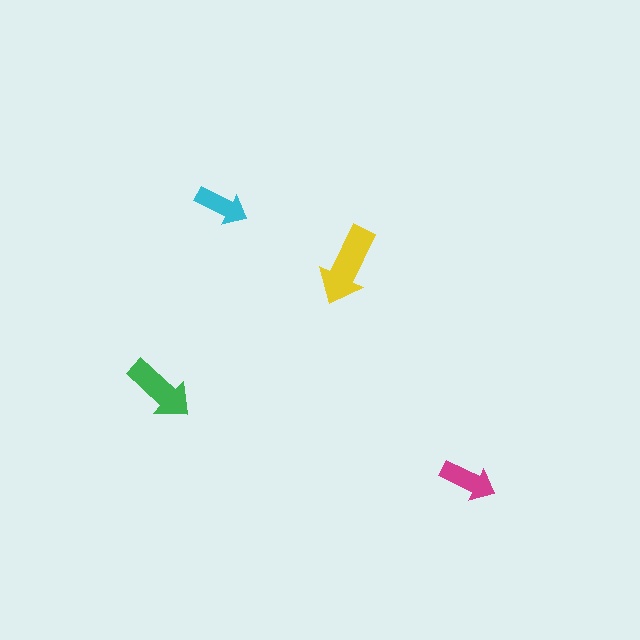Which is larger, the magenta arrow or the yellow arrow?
The yellow one.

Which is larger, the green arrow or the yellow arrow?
The yellow one.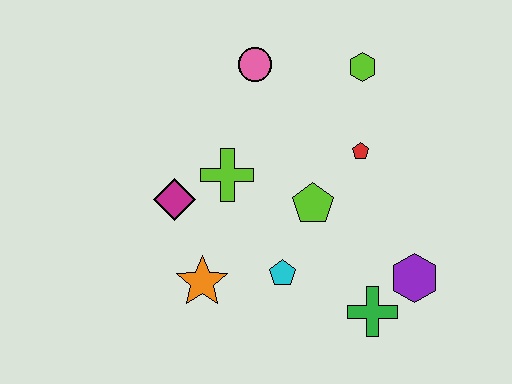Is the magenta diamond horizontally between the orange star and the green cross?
No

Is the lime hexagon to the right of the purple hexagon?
No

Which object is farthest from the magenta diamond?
The purple hexagon is farthest from the magenta diamond.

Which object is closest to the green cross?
The purple hexagon is closest to the green cross.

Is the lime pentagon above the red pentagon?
No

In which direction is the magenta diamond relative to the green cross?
The magenta diamond is to the left of the green cross.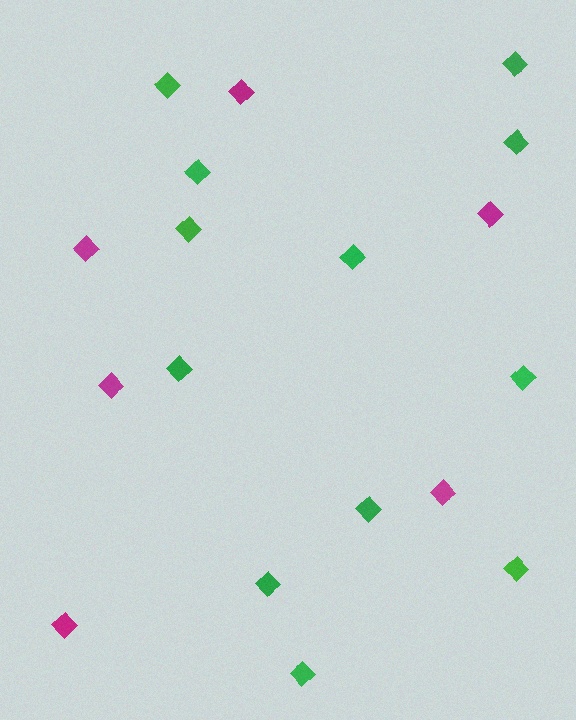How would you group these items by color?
There are 2 groups: one group of magenta diamonds (6) and one group of green diamonds (12).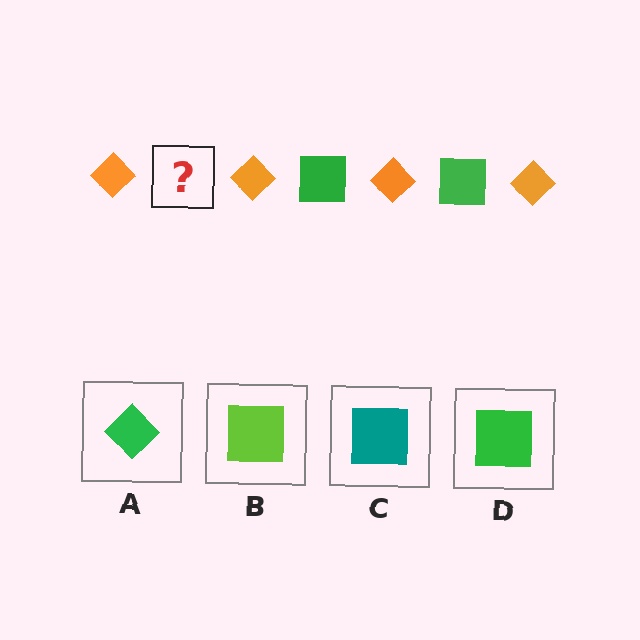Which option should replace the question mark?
Option D.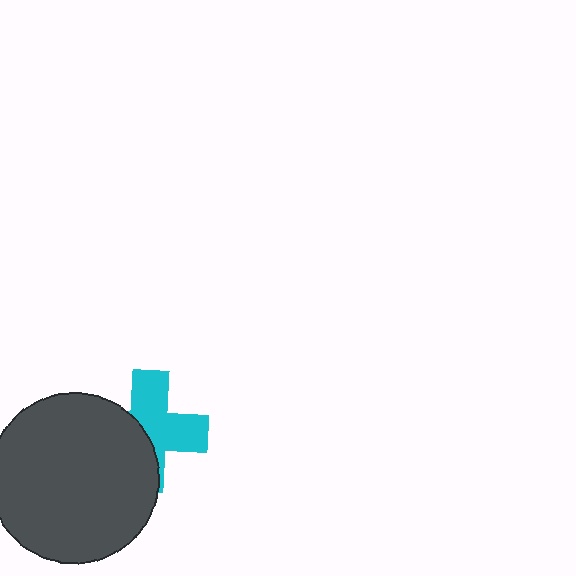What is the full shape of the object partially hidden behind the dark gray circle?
The partially hidden object is a cyan cross.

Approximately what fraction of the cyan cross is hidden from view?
Roughly 46% of the cyan cross is hidden behind the dark gray circle.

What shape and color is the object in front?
The object in front is a dark gray circle.